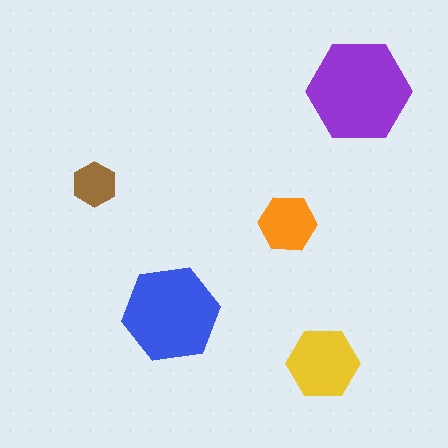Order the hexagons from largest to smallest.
the purple one, the blue one, the yellow one, the orange one, the brown one.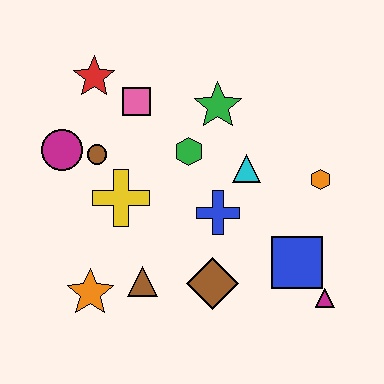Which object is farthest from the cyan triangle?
The orange star is farthest from the cyan triangle.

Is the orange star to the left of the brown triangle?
Yes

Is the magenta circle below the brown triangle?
No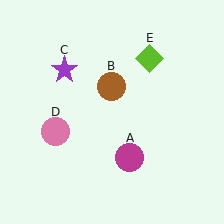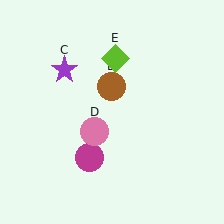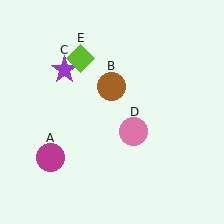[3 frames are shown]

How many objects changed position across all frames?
3 objects changed position: magenta circle (object A), pink circle (object D), lime diamond (object E).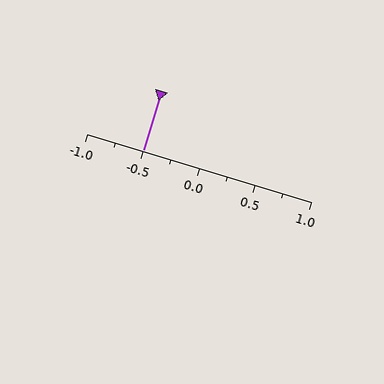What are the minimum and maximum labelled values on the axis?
The axis runs from -1.0 to 1.0.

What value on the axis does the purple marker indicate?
The marker indicates approximately -0.5.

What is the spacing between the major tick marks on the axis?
The major ticks are spaced 0.5 apart.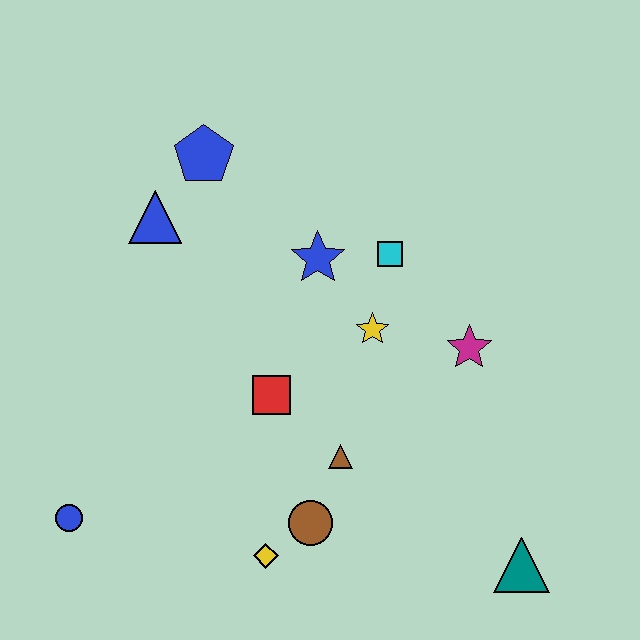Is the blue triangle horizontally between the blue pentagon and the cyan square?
No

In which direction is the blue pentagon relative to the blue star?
The blue pentagon is to the left of the blue star.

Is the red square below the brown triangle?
No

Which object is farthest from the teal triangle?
The blue pentagon is farthest from the teal triangle.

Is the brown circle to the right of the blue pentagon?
Yes